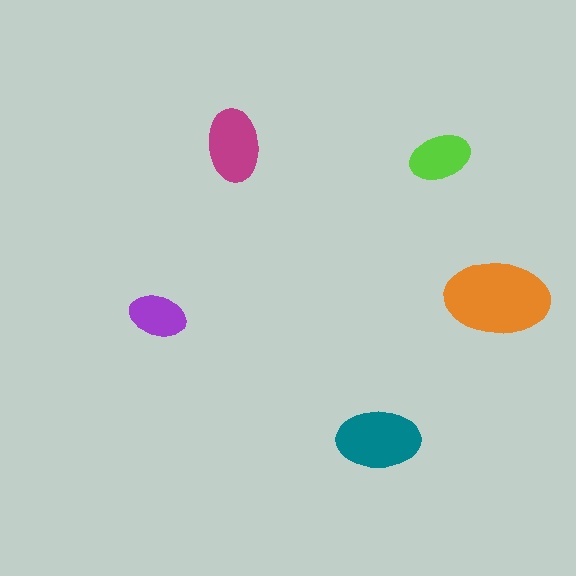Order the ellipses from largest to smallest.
the orange one, the teal one, the magenta one, the lime one, the purple one.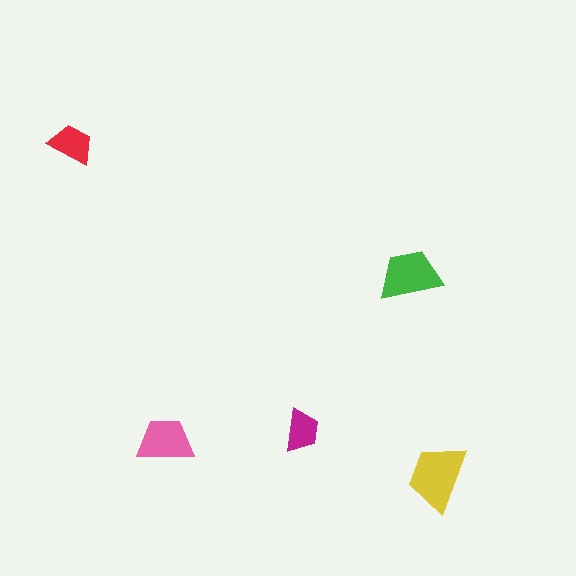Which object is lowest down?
The yellow trapezoid is bottommost.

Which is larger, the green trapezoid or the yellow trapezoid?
The yellow one.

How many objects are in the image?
There are 5 objects in the image.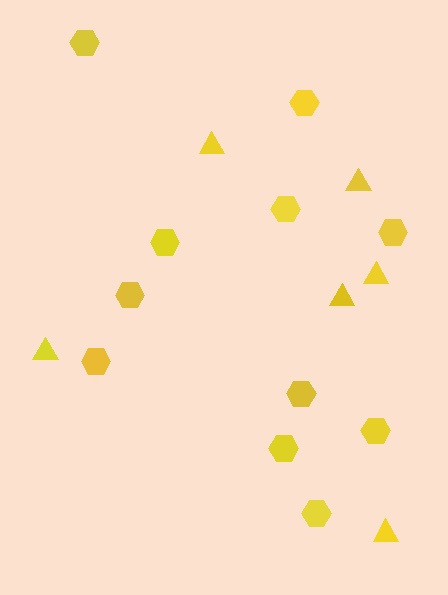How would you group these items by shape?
There are 2 groups: one group of hexagons (11) and one group of triangles (6).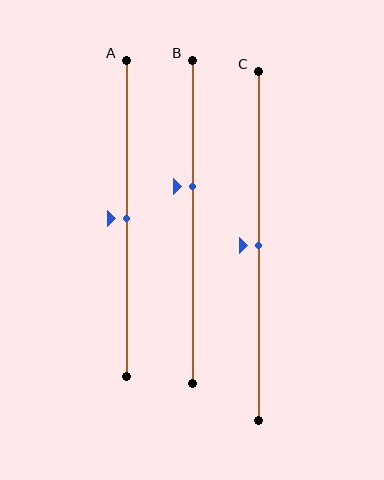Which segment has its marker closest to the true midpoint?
Segment A has its marker closest to the true midpoint.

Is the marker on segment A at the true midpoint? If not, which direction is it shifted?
Yes, the marker on segment A is at the true midpoint.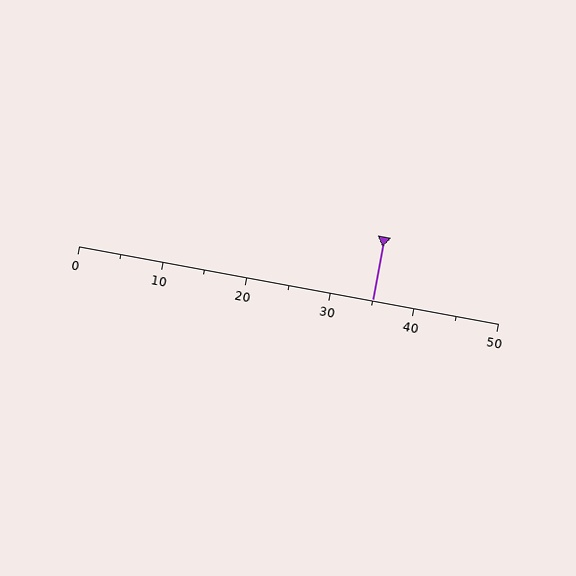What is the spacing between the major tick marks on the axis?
The major ticks are spaced 10 apart.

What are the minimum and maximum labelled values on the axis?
The axis runs from 0 to 50.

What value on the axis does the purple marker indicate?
The marker indicates approximately 35.